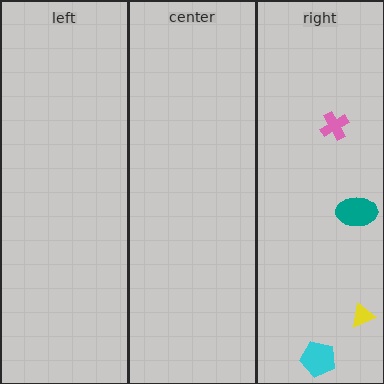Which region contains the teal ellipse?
The right region.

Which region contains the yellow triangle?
The right region.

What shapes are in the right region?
The cyan pentagon, the yellow triangle, the pink cross, the teal ellipse.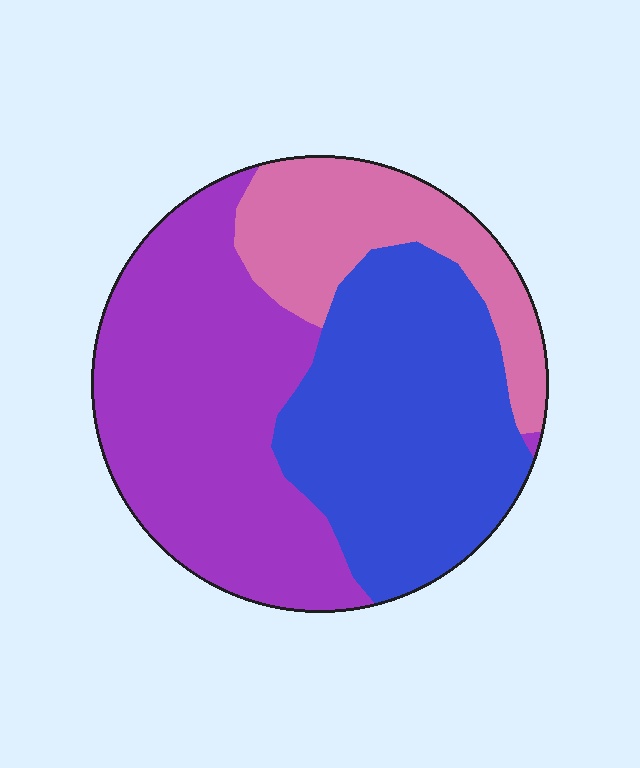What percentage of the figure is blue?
Blue takes up about three eighths (3/8) of the figure.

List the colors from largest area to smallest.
From largest to smallest: purple, blue, pink.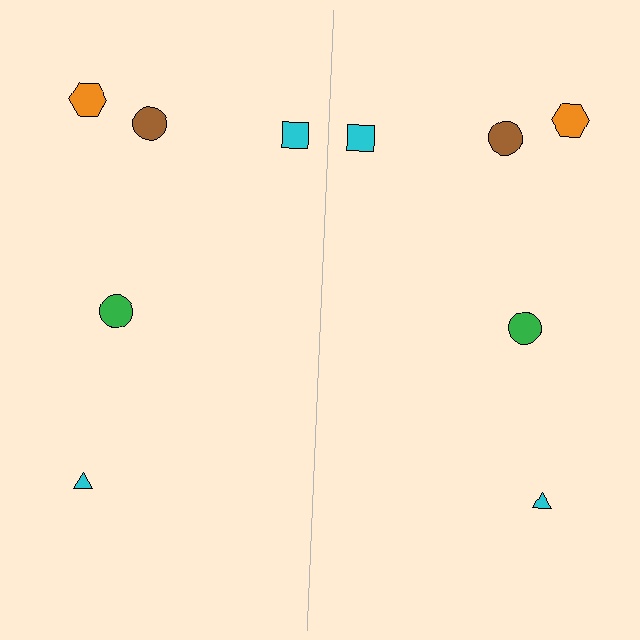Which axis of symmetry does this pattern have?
The pattern has a vertical axis of symmetry running through the center of the image.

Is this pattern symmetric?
Yes, this pattern has bilateral (reflection) symmetry.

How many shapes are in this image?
There are 10 shapes in this image.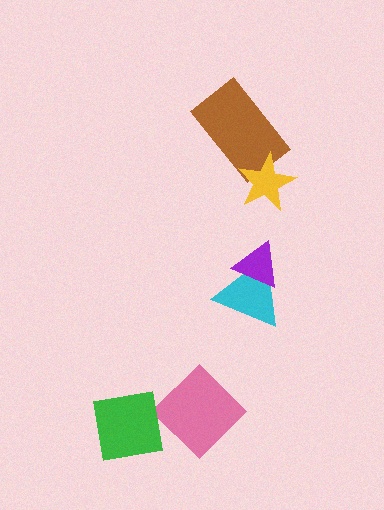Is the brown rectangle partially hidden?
Yes, it is partially covered by another shape.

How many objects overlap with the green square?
1 object overlaps with the green square.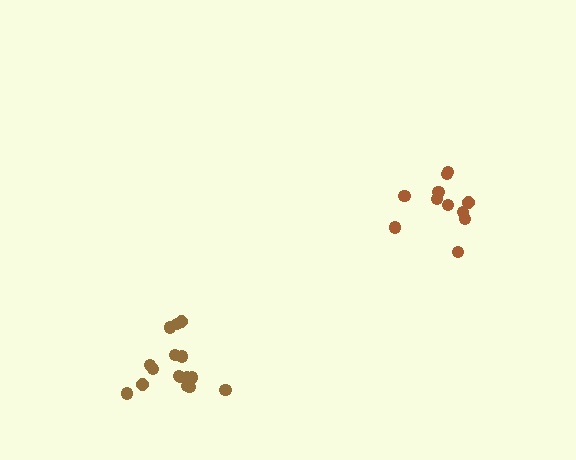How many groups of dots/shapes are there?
There are 2 groups.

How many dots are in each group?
Group 1: 16 dots, Group 2: 11 dots (27 total).